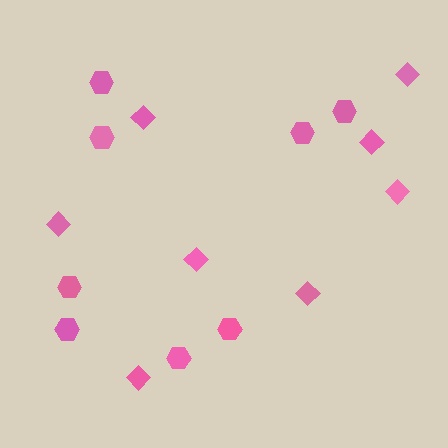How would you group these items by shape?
There are 2 groups: one group of diamonds (8) and one group of hexagons (8).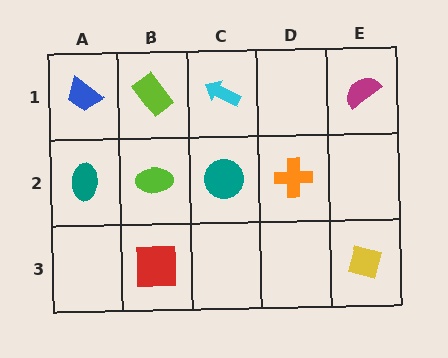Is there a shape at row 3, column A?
No, that cell is empty.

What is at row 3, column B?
A red square.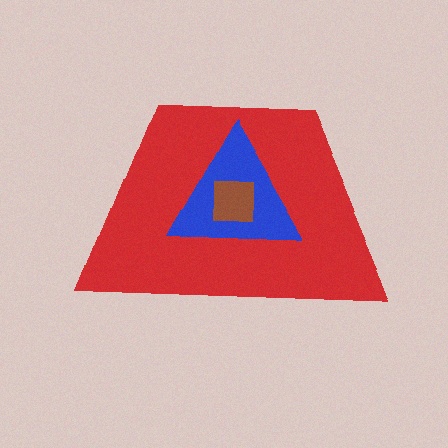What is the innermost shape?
The brown square.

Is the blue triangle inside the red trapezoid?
Yes.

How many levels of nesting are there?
3.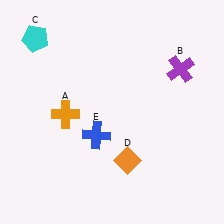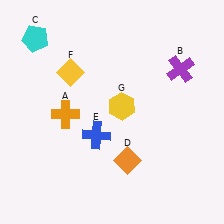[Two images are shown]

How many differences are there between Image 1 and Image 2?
There are 2 differences between the two images.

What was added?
A yellow diamond (F), a yellow hexagon (G) were added in Image 2.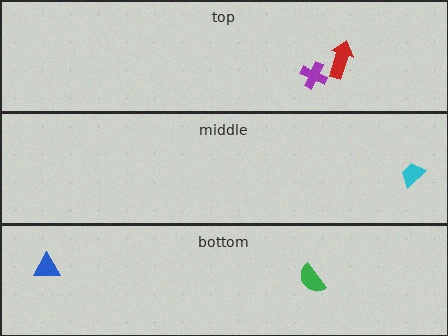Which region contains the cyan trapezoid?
The middle region.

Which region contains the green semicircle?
The bottom region.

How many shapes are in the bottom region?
2.